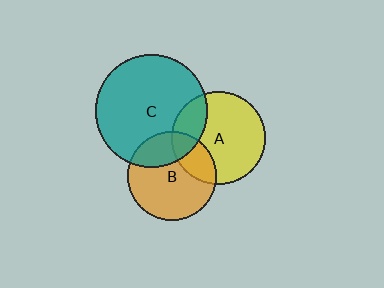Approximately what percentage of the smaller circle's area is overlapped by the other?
Approximately 25%.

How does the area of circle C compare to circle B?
Approximately 1.6 times.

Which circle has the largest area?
Circle C (teal).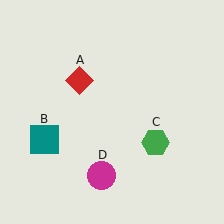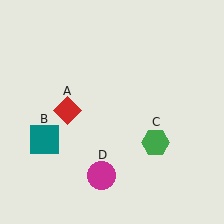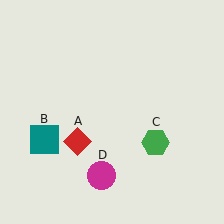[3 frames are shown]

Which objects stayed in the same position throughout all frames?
Teal square (object B) and green hexagon (object C) and magenta circle (object D) remained stationary.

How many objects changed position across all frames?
1 object changed position: red diamond (object A).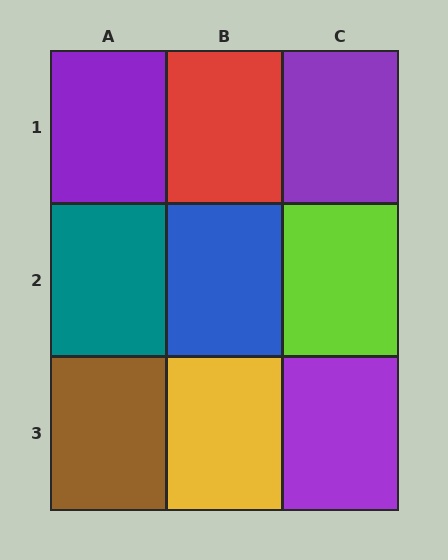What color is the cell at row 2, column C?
Lime.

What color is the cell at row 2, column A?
Teal.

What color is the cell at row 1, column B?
Red.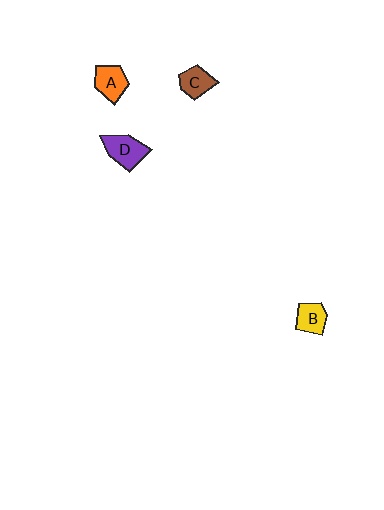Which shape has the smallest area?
Shape B (yellow).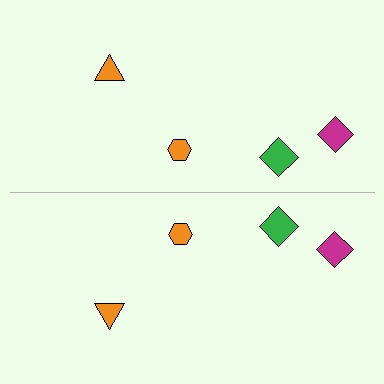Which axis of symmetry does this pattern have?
The pattern has a horizontal axis of symmetry running through the center of the image.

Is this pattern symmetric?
Yes, this pattern has bilateral (reflection) symmetry.